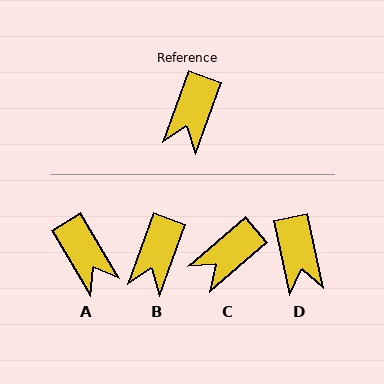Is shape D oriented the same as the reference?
No, it is off by about 31 degrees.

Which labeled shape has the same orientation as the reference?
B.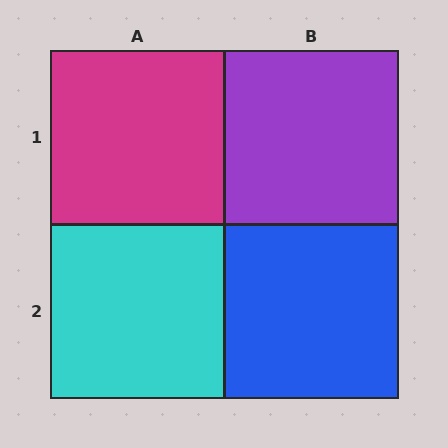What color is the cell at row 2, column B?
Blue.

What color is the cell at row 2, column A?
Cyan.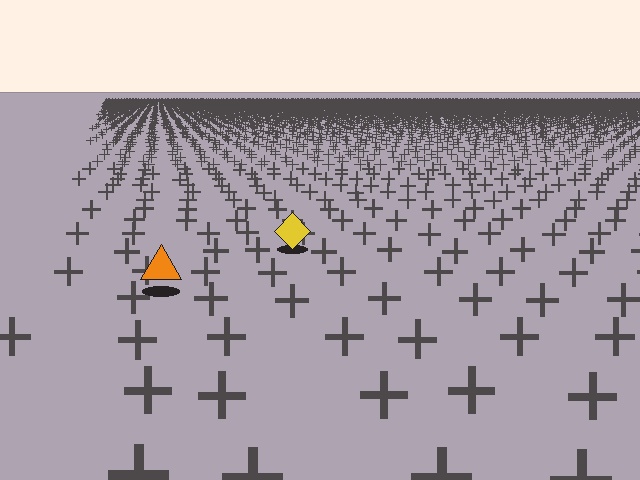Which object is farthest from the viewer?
The yellow diamond is farthest from the viewer. It appears smaller and the ground texture around it is denser.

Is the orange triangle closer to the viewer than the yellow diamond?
Yes. The orange triangle is closer — you can tell from the texture gradient: the ground texture is coarser near it.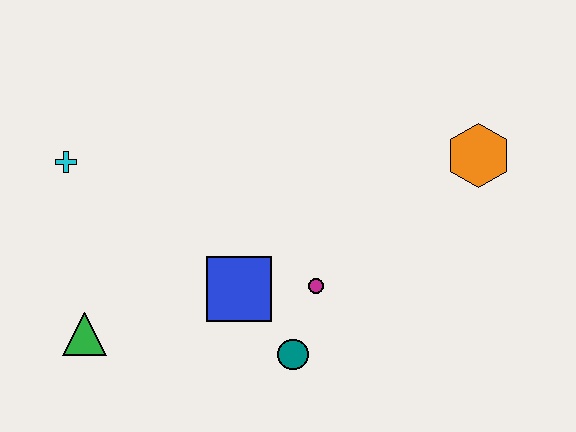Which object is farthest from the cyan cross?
The orange hexagon is farthest from the cyan cross.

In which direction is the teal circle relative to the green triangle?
The teal circle is to the right of the green triangle.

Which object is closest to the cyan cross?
The green triangle is closest to the cyan cross.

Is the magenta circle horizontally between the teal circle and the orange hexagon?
Yes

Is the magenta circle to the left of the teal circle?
No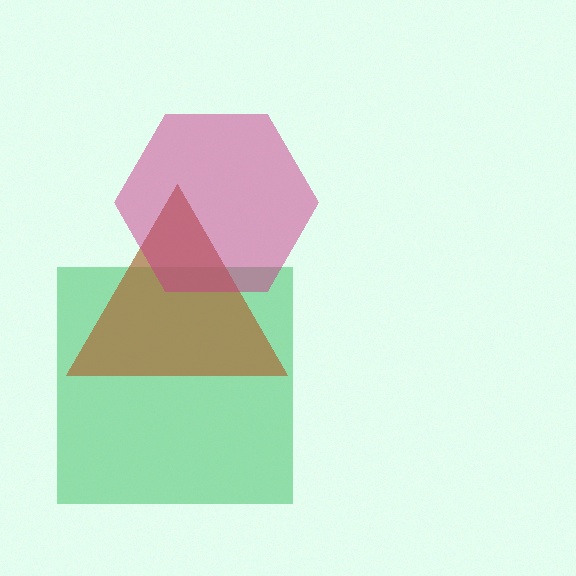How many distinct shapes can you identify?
There are 3 distinct shapes: a green square, a brown triangle, a magenta hexagon.